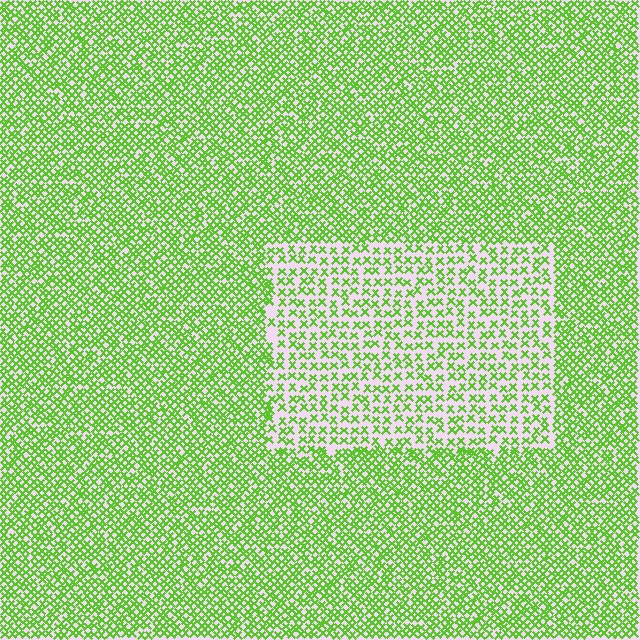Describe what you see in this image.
The image contains small lime elements arranged at two different densities. A rectangle-shaped region is visible where the elements are less densely packed than the surrounding area.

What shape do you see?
I see a rectangle.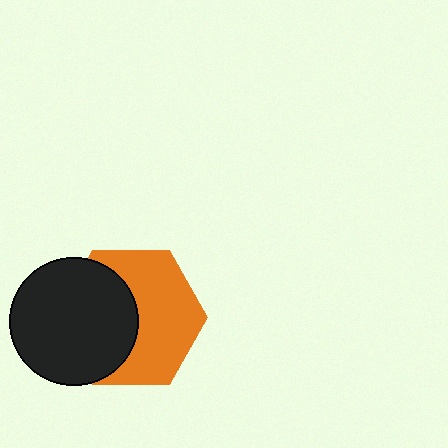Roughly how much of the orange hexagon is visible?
About half of it is visible (roughly 56%).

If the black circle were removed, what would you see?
You would see the complete orange hexagon.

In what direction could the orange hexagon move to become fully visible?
The orange hexagon could move right. That would shift it out from behind the black circle entirely.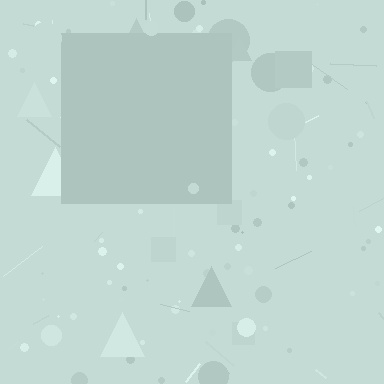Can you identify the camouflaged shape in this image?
The camouflaged shape is a square.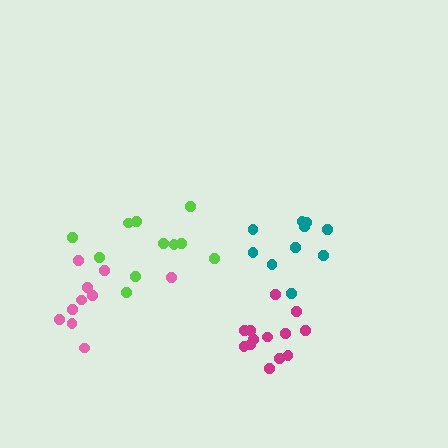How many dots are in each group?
Group 1: 10 dots, Group 2: 11 dots, Group 3: 13 dots, Group 4: 10 dots (44 total).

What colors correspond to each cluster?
The clusters are colored: pink, lime, magenta, teal.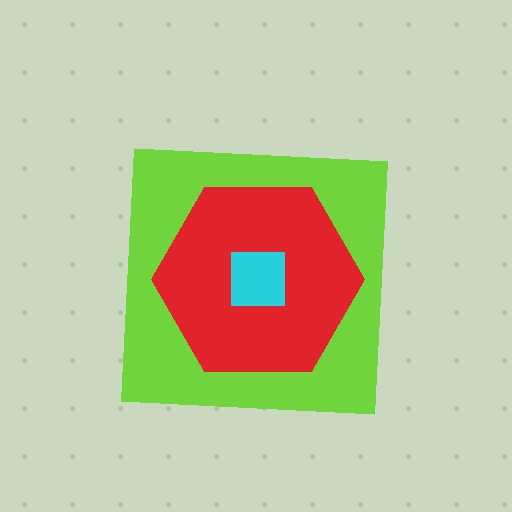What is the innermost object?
The cyan square.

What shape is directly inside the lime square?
The red hexagon.